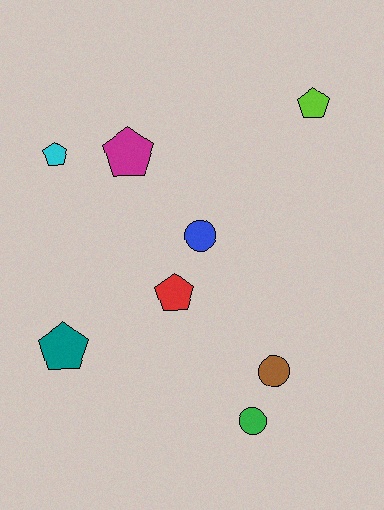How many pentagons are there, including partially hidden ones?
There are 5 pentagons.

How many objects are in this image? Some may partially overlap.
There are 8 objects.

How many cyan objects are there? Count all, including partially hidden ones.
There is 1 cyan object.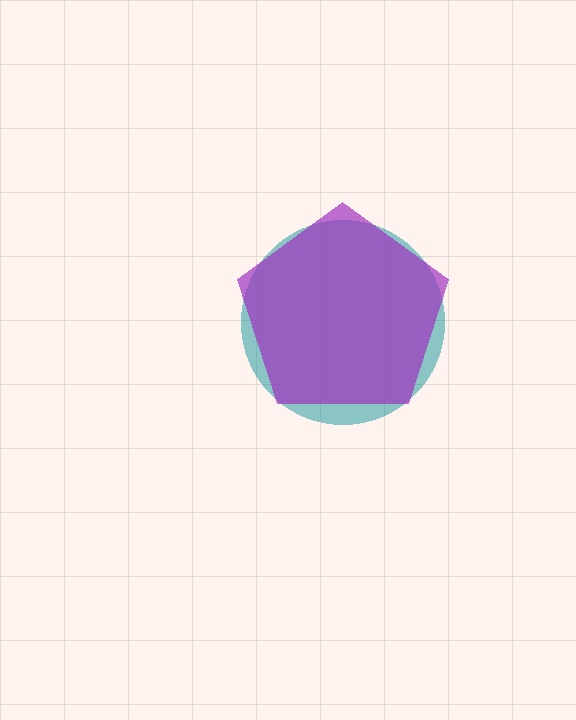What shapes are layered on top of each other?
The layered shapes are: a teal circle, a purple pentagon.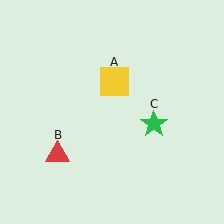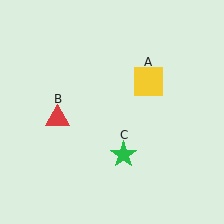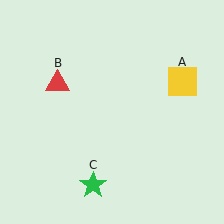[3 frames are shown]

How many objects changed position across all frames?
3 objects changed position: yellow square (object A), red triangle (object B), green star (object C).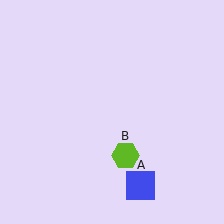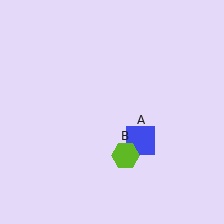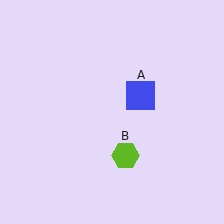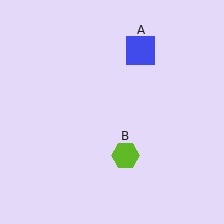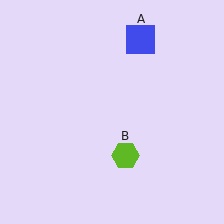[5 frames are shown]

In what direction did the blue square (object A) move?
The blue square (object A) moved up.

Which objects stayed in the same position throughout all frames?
Lime hexagon (object B) remained stationary.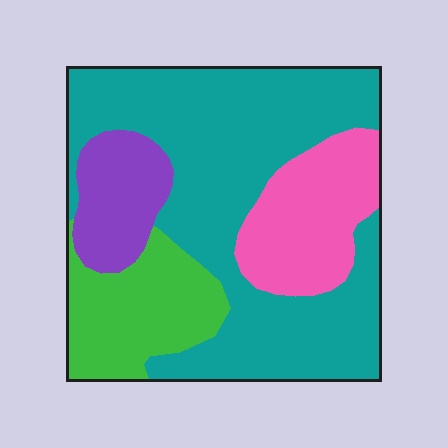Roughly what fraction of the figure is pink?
Pink takes up about one sixth (1/6) of the figure.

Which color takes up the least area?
Purple, at roughly 10%.